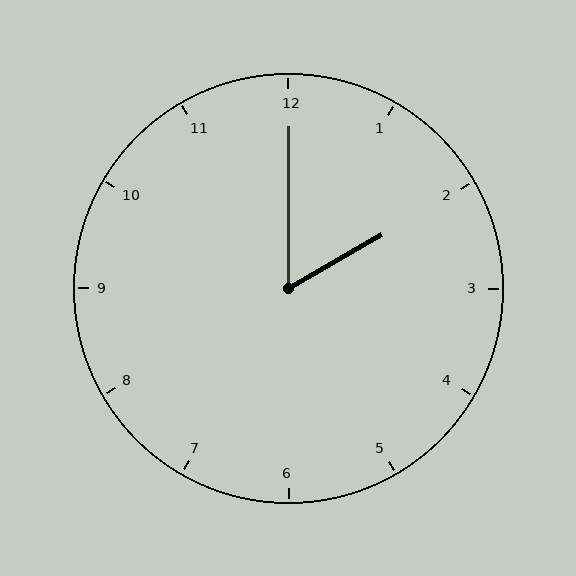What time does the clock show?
2:00.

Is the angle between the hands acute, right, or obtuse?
It is acute.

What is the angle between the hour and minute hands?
Approximately 60 degrees.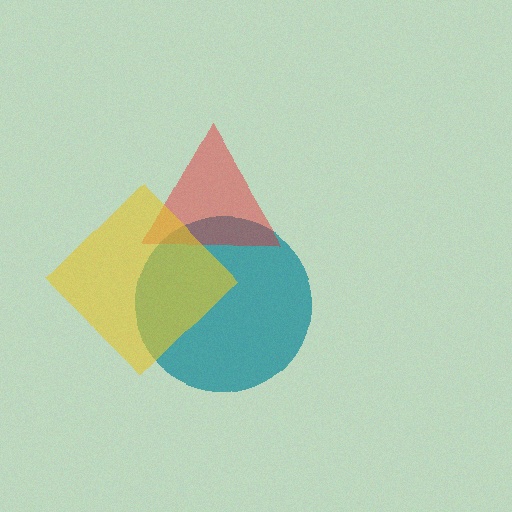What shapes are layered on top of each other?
The layered shapes are: a teal circle, a red triangle, a yellow diamond.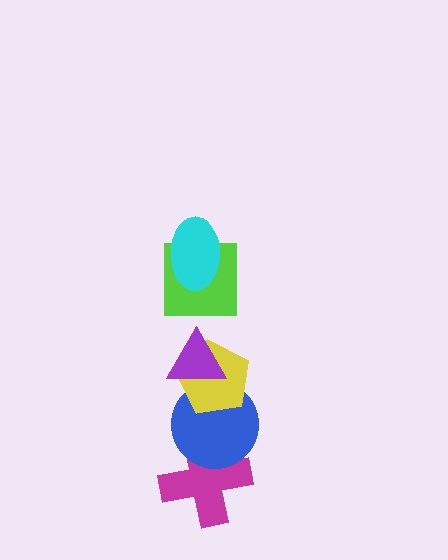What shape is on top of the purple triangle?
The lime square is on top of the purple triangle.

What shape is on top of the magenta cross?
The blue circle is on top of the magenta cross.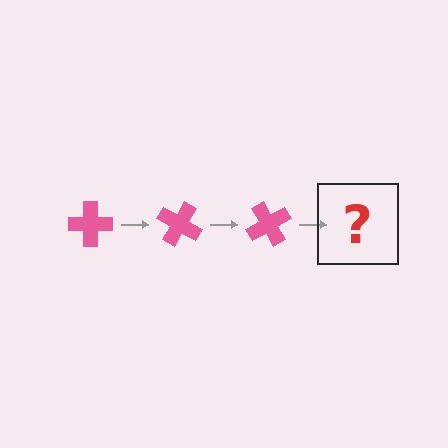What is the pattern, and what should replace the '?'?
The pattern is that the cross rotates 30 degrees each step. The '?' should be a pink cross rotated 90 degrees.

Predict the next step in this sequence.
The next step is a pink cross rotated 90 degrees.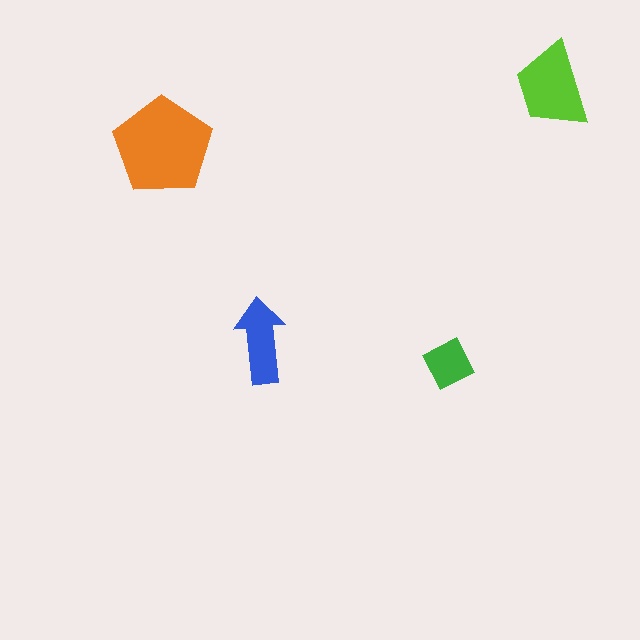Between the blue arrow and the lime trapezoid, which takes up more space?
The lime trapezoid.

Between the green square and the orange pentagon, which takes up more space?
The orange pentagon.